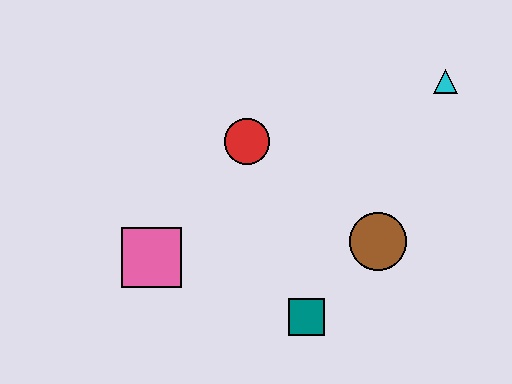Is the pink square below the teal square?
No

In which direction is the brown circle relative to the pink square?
The brown circle is to the right of the pink square.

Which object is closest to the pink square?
The red circle is closest to the pink square.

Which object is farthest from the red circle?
The cyan triangle is farthest from the red circle.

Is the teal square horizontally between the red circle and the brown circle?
Yes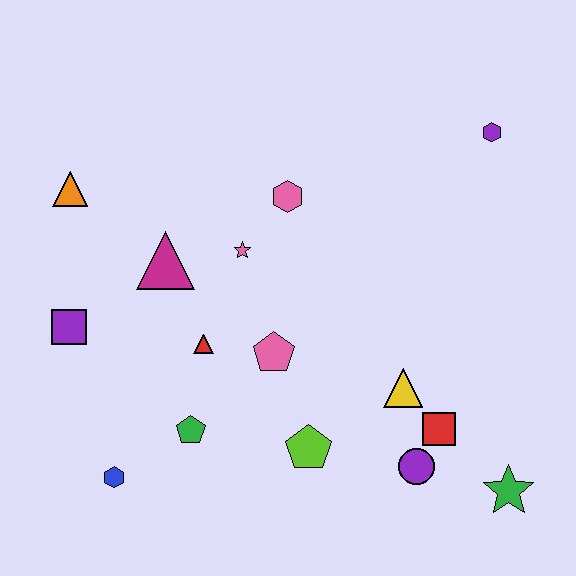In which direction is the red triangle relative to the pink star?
The red triangle is below the pink star.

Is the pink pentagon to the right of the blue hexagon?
Yes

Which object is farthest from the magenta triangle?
The green star is farthest from the magenta triangle.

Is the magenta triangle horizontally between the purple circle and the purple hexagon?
No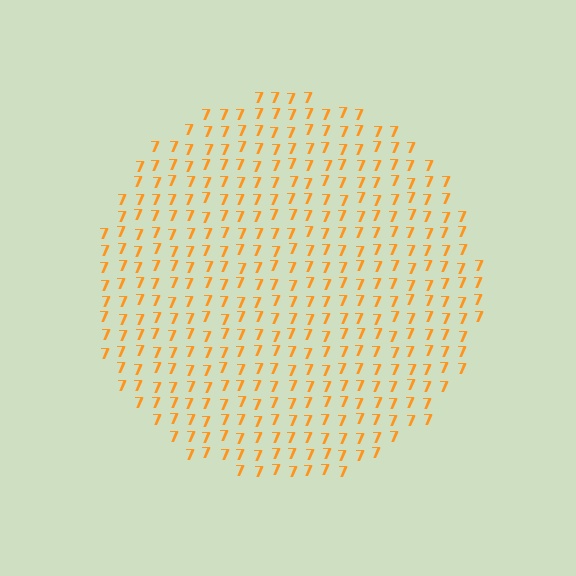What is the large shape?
The large shape is a circle.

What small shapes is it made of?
It is made of small digit 7's.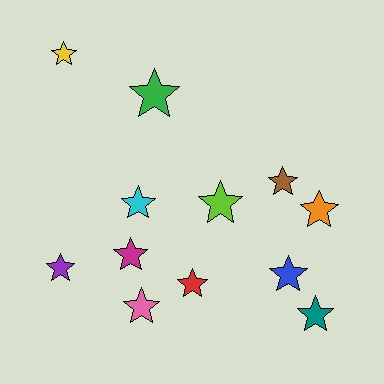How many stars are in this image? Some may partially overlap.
There are 12 stars.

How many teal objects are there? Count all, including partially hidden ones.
There is 1 teal object.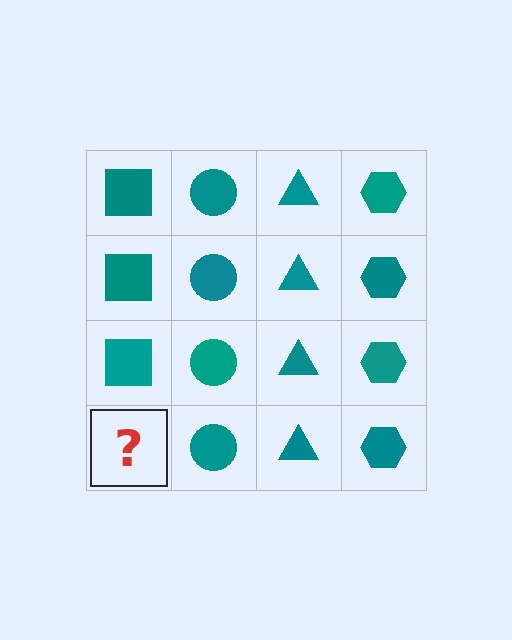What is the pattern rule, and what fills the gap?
The rule is that each column has a consistent shape. The gap should be filled with a teal square.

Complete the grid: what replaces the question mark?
The question mark should be replaced with a teal square.